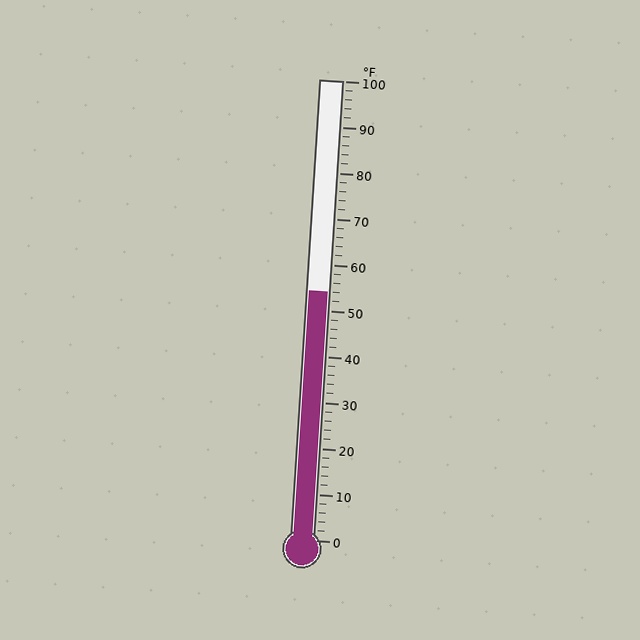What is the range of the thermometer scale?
The thermometer scale ranges from 0°F to 100°F.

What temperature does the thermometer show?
The thermometer shows approximately 54°F.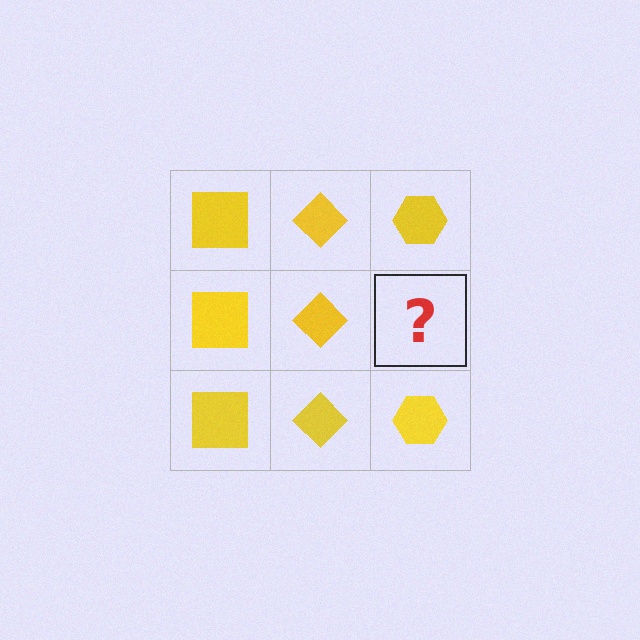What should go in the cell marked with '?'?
The missing cell should contain a yellow hexagon.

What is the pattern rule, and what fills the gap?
The rule is that each column has a consistent shape. The gap should be filled with a yellow hexagon.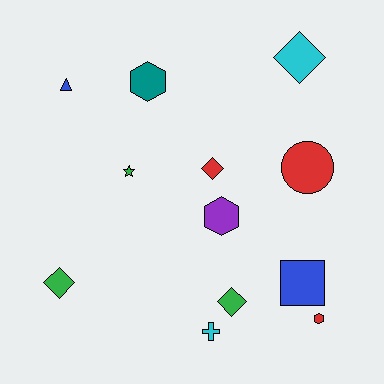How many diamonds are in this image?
There are 4 diamonds.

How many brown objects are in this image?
There are no brown objects.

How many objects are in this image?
There are 12 objects.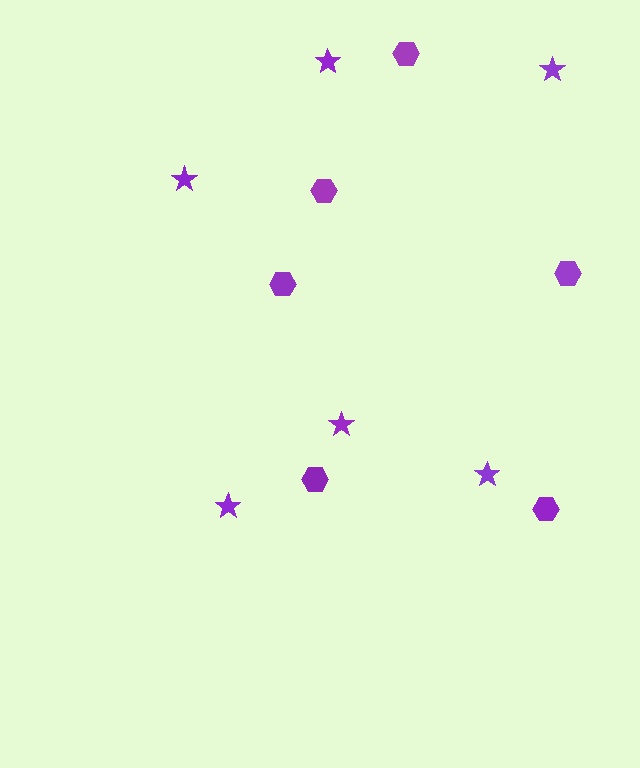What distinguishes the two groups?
There are 2 groups: one group of hexagons (6) and one group of stars (6).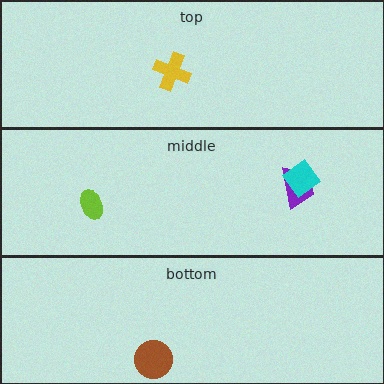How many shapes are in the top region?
1.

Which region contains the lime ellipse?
The middle region.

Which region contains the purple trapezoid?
The middle region.